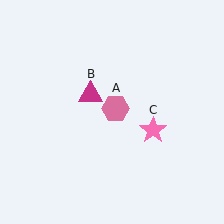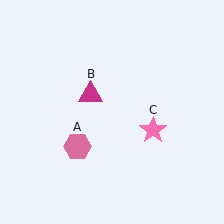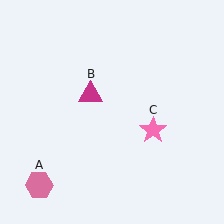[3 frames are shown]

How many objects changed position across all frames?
1 object changed position: pink hexagon (object A).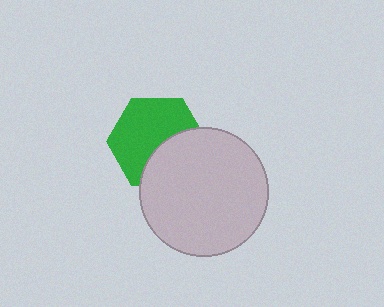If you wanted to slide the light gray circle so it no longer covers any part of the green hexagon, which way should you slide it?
Slide it toward the lower-right — that is the most direct way to separate the two shapes.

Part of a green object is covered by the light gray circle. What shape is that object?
It is a hexagon.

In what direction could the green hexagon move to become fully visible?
The green hexagon could move toward the upper-left. That would shift it out from behind the light gray circle entirely.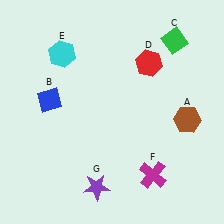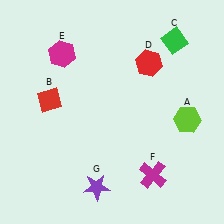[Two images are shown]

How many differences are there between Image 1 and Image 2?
There are 3 differences between the two images.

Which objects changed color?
A changed from brown to lime. B changed from blue to red. E changed from cyan to magenta.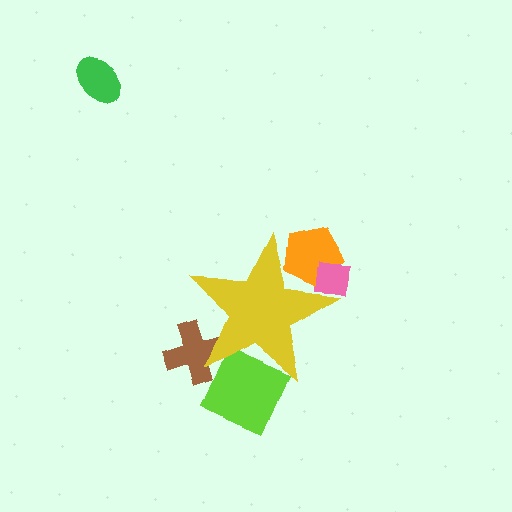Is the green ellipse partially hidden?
No, the green ellipse is fully visible.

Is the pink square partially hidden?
Yes, the pink square is partially hidden behind the yellow star.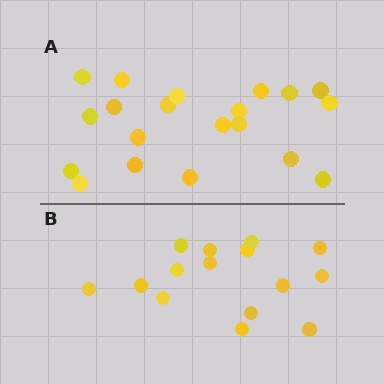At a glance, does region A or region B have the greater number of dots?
Region A (the top region) has more dots.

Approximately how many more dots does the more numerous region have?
Region A has about 5 more dots than region B.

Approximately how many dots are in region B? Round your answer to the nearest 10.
About 20 dots. (The exact count is 15, which rounds to 20.)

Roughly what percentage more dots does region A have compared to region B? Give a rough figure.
About 35% more.